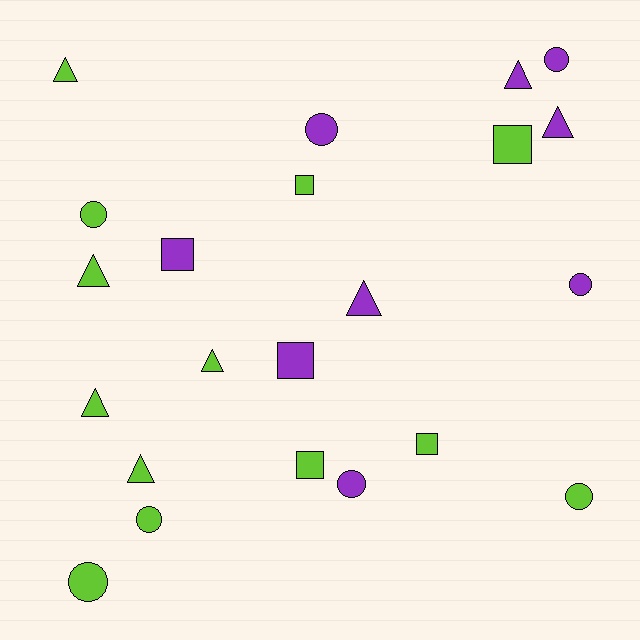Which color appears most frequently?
Lime, with 13 objects.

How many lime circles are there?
There are 4 lime circles.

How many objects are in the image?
There are 22 objects.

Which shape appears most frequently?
Circle, with 8 objects.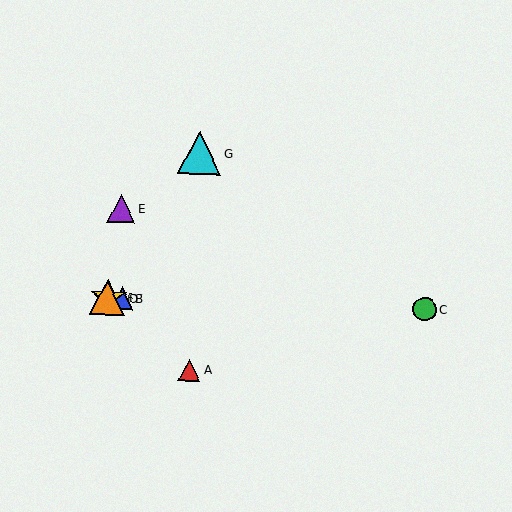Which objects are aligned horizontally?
Objects B, C, D, F are aligned horizontally.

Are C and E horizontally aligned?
No, C is at y≈309 and E is at y≈208.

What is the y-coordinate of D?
Object D is at y≈298.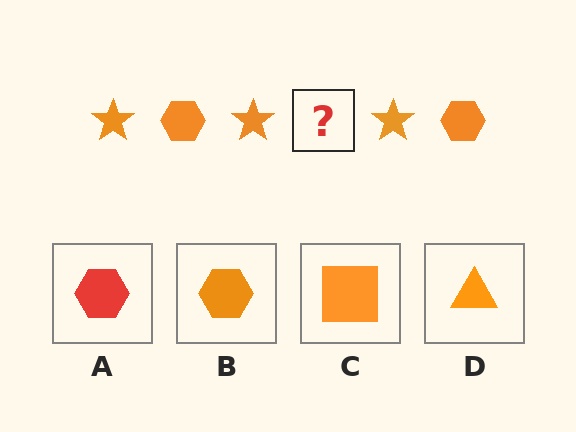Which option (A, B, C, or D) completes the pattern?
B.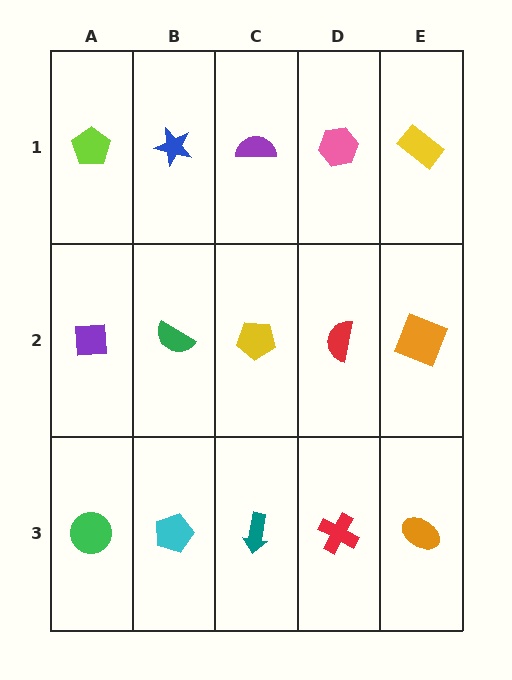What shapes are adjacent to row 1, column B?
A green semicircle (row 2, column B), a lime pentagon (row 1, column A), a purple semicircle (row 1, column C).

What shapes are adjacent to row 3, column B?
A green semicircle (row 2, column B), a green circle (row 3, column A), a teal arrow (row 3, column C).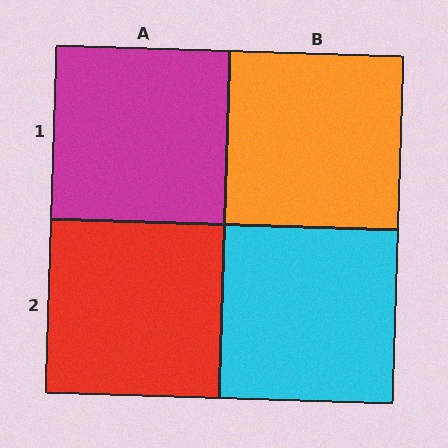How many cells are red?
1 cell is red.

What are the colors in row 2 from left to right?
Red, cyan.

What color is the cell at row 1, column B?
Orange.